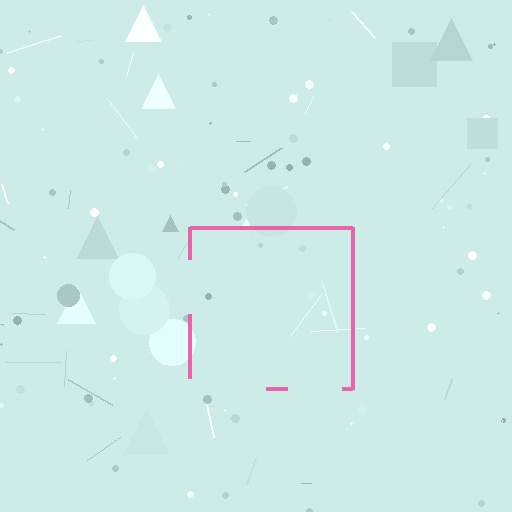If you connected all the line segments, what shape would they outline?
They would outline a square.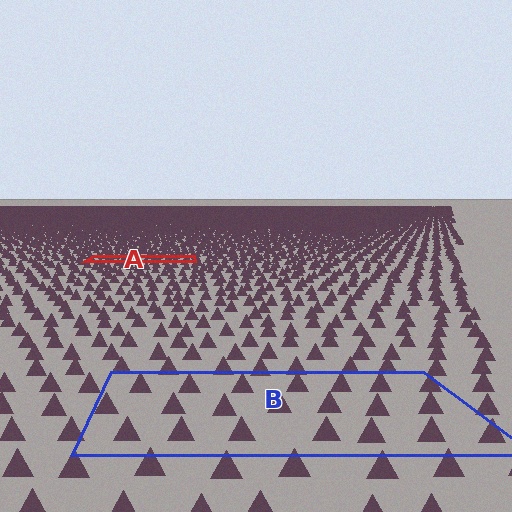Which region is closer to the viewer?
Region B is closer. The texture elements there are larger and more spread out.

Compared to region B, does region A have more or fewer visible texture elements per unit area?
Region A has more texture elements per unit area — they are packed more densely because it is farther away.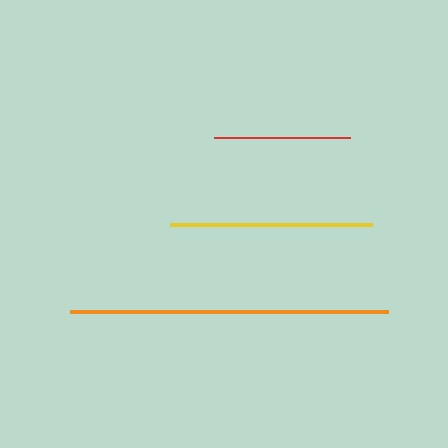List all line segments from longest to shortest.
From longest to shortest: orange, yellow, red.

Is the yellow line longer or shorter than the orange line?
The orange line is longer than the yellow line.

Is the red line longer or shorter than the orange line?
The orange line is longer than the red line.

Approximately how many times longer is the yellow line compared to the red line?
The yellow line is approximately 1.5 times the length of the red line.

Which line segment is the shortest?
The red line is the shortest at approximately 136 pixels.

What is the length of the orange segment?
The orange segment is approximately 319 pixels long.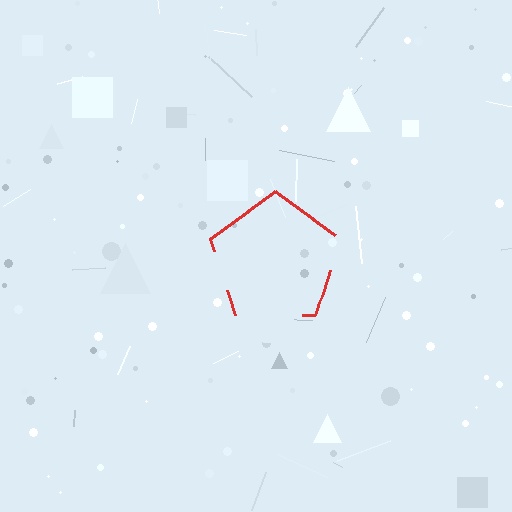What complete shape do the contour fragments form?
The contour fragments form a pentagon.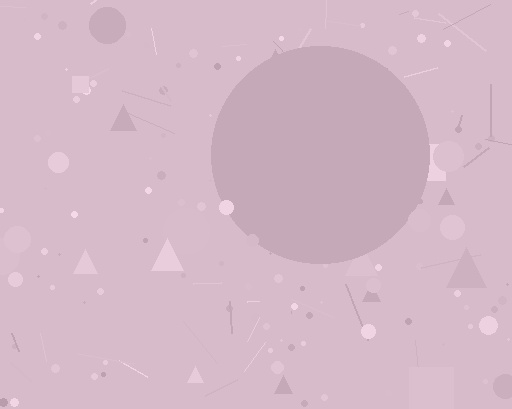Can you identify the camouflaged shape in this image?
The camouflaged shape is a circle.